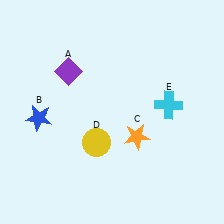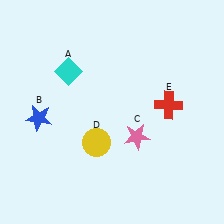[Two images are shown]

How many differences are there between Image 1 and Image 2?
There are 3 differences between the two images.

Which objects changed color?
A changed from purple to cyan. C changed from orange to pink. E changed from cyan to red.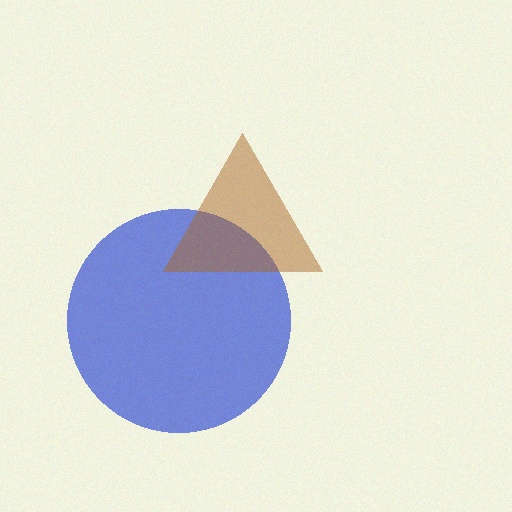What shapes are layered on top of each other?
The layered shapes are: a blue circle, a brown triangle.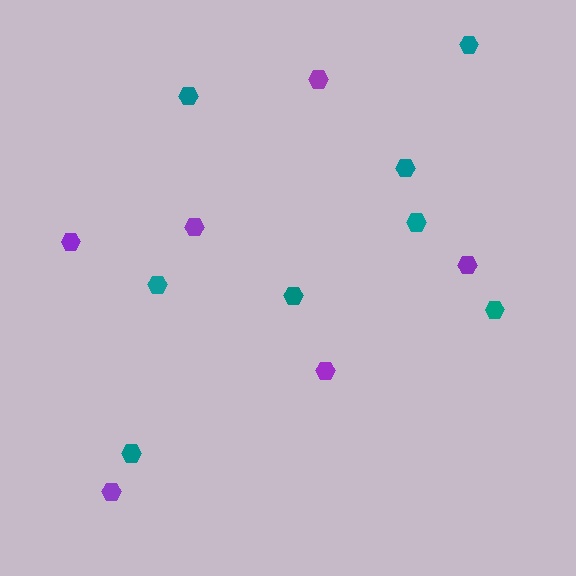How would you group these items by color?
There are 2 groups: one group of teal hexagons (8) and one group of purple hexagons (6).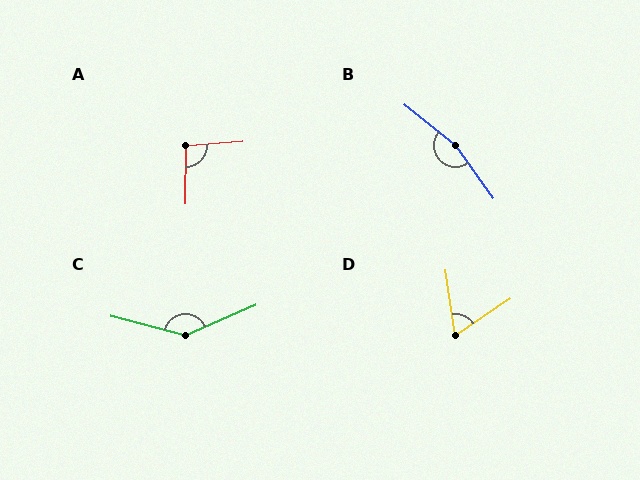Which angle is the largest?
B, at approximately 165 degrees.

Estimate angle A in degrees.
Approximately 95 degrees.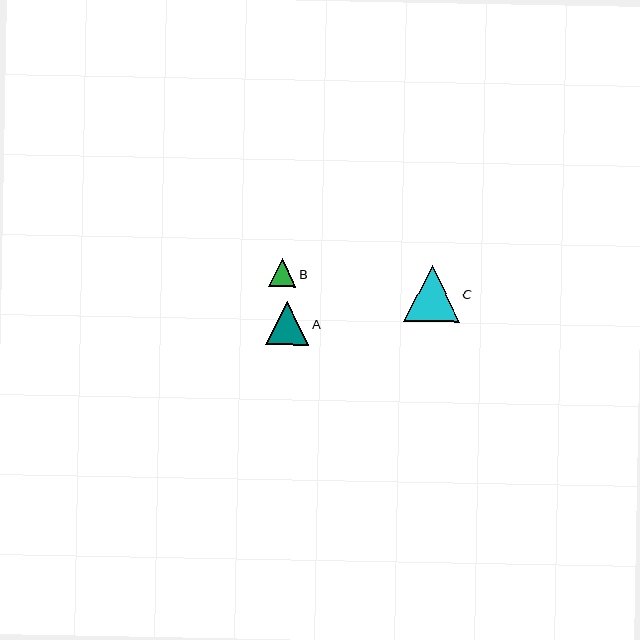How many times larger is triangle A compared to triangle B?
Triangle A is approximately 1.6 times the size of triangle B.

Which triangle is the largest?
Triangle C is the largest with a size of approximately 55 pixels.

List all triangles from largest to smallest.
From largest to smallest: C, A, B.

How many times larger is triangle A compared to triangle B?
Triangle A is approximately 1.6 times the size of triangle B.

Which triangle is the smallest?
Triangle B is the smallest with a size of approximately 27 pixels.